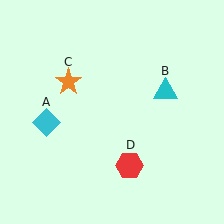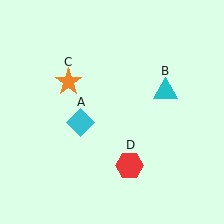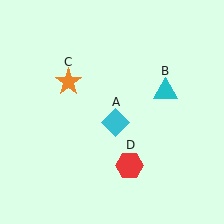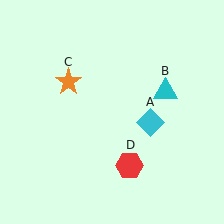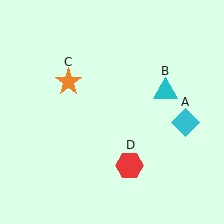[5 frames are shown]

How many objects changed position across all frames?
1 object changed position: cyan diamond (object A).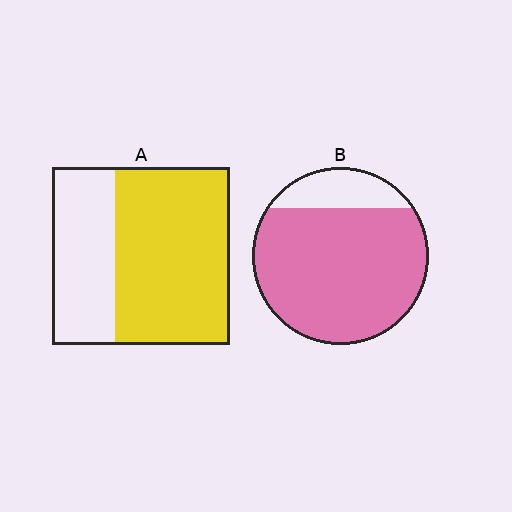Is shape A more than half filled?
Yes.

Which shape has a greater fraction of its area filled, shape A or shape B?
Shape B.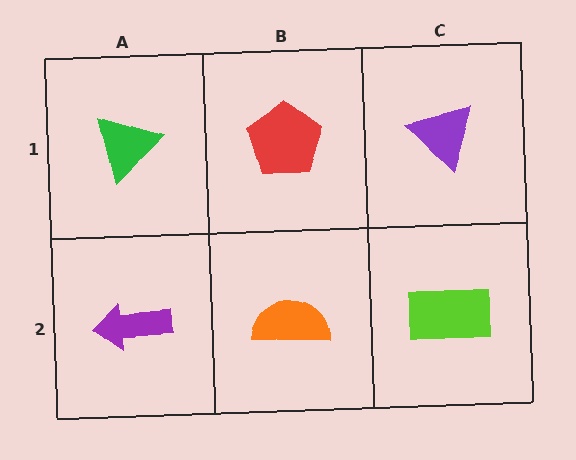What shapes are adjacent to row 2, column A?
A green triangle (row 1, column A), an orange semicircle (row 2, column B).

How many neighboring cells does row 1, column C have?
2.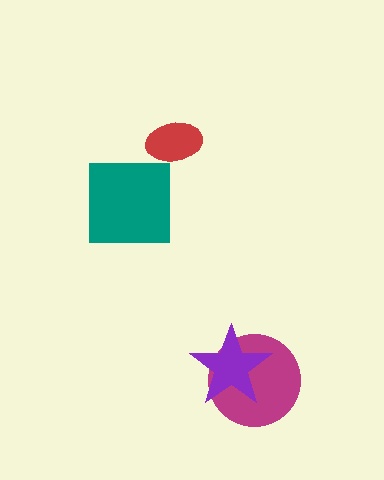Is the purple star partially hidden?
No, no other shape covers it.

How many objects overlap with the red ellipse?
0 objects overlap with the red ellipse.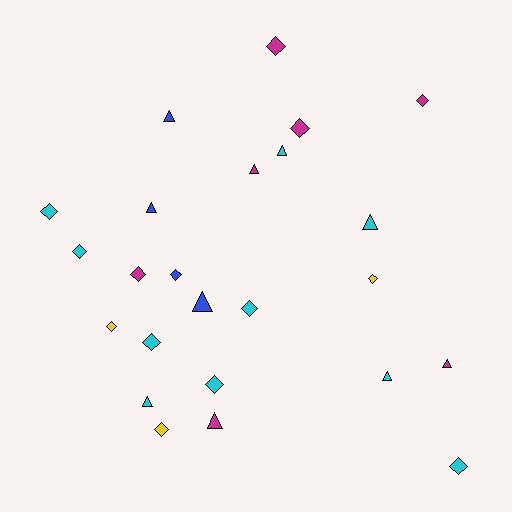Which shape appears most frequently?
Diamond, with 14 objects.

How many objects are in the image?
There are 24 objects.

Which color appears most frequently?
Cyan, with 10 objects.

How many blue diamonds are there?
There is 1 blue diamond.